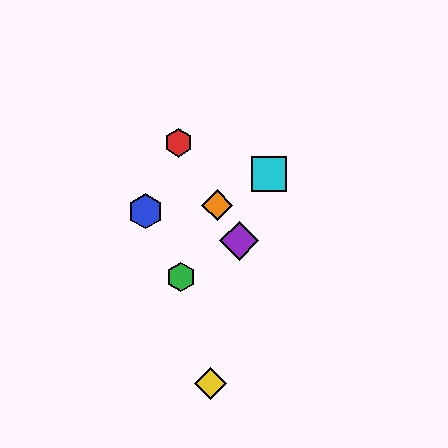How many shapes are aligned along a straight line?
3 shapes (the red hexagon, the purple diamond, the orange diamond) are aligned along a straight line.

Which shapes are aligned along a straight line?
The red hexagon, the purple diamond, the orange diamond are aligned along a straight line.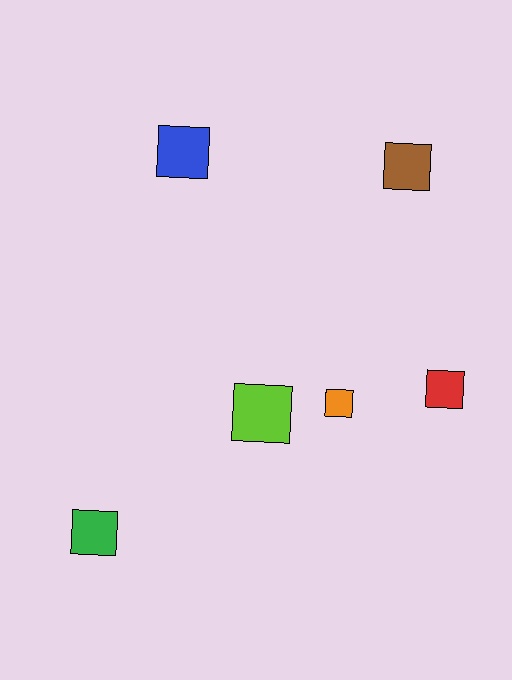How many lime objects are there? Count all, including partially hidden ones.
There is 1 lime object.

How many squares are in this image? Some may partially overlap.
There are 6 squares.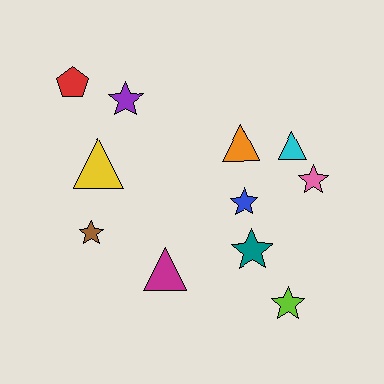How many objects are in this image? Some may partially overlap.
There are 11 objects.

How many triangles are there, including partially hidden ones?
There are 4 triangles.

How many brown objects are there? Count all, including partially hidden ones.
There is 1 brown object.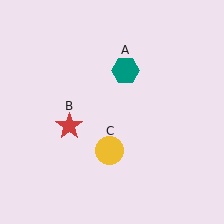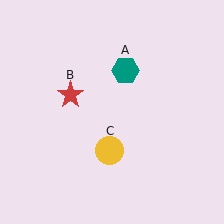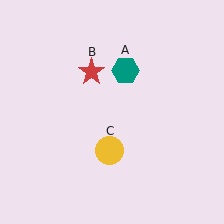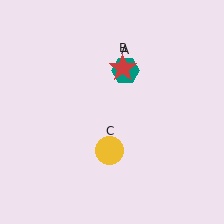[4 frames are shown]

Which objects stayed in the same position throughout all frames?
Teal hexagon (object A) and yellow circle (object C) remained stationary.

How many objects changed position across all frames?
1 object changed position: red star (object B).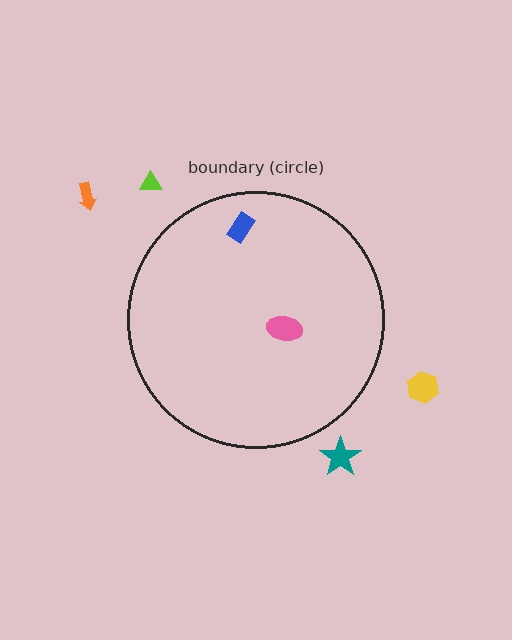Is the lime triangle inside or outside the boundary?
Outside.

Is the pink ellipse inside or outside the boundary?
Inside.